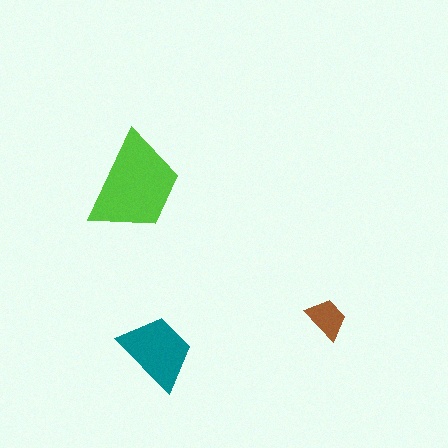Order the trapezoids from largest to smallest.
the lime one, the teal one, the brown one.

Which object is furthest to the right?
The brown trapezoid is rightmost.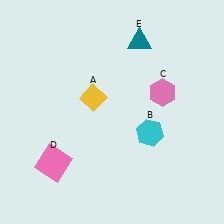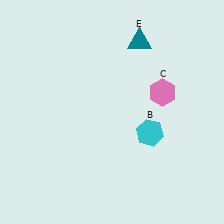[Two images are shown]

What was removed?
The pink square (D), the yellow diamond (A) were removed in Image 2.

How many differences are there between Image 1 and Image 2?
There are 2 differences between the two images.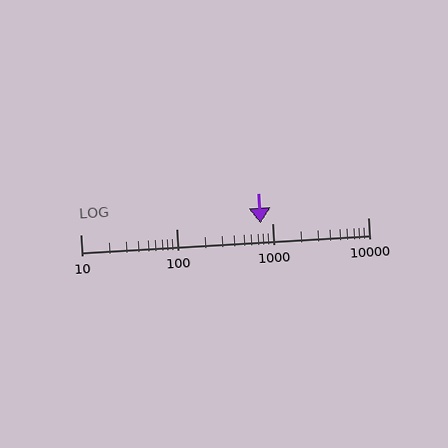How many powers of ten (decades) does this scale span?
The scale spans 3 decades, from 10 to 10000.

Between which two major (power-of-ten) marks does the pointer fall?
The pointer is between 100 and 1000.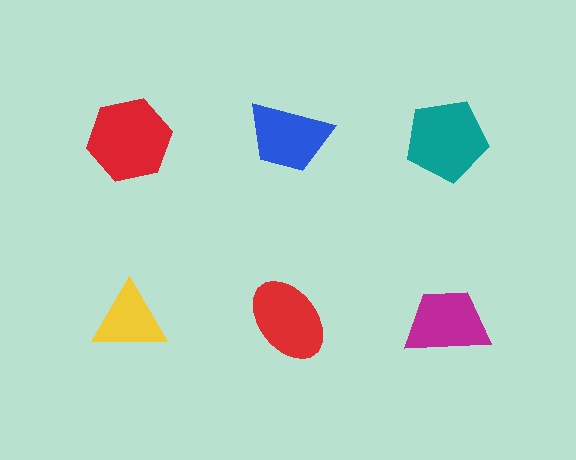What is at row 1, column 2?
A blue trapezoid.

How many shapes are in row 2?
3 shapes.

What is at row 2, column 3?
A magenta trapezoid.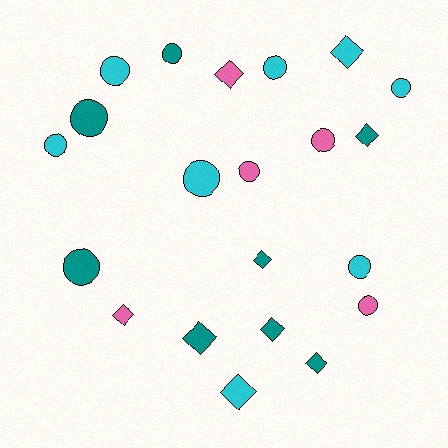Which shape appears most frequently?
Circle, with 12 objects.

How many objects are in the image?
There are 21 objects.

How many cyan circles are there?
There are 6 cyan circles.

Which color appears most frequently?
Cyan, with 8 objects.